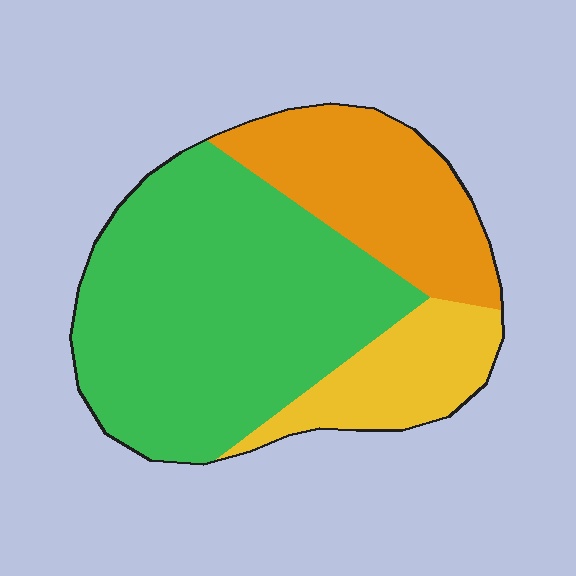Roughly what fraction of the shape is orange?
Orange covers roughly 25% of the shape.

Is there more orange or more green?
Green.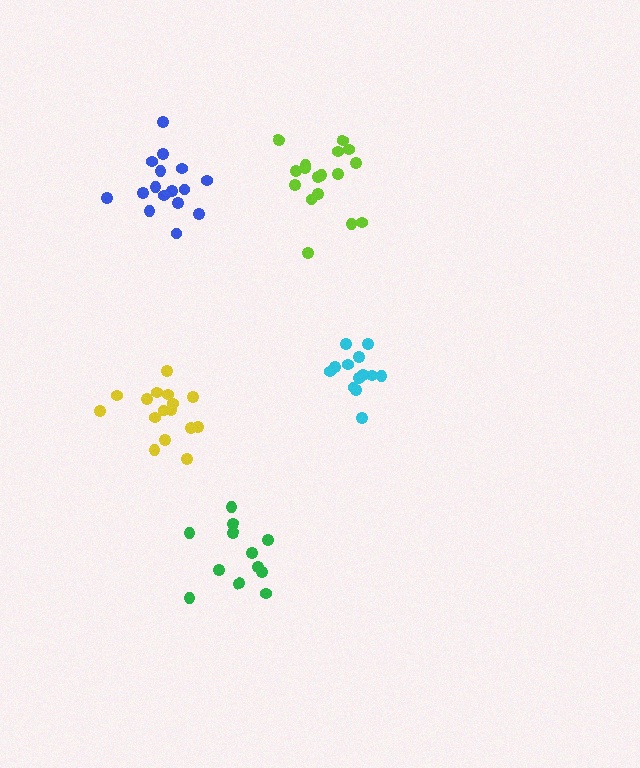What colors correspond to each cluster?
The clusters are colored: cyan, green, yellow, lime, blue.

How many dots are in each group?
Group 1: 13 dots, Group 2: 12 dots, Group 3: 16 dots, Group 4: 17 dots, Group 5: 16 dots (74 total).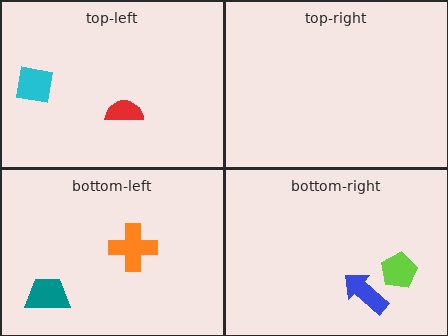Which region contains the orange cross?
The bottom-left region.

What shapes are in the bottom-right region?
The lime pentagon, the blue arrow.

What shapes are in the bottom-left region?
The teal trapezoid, the orange cross.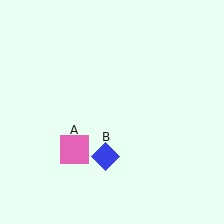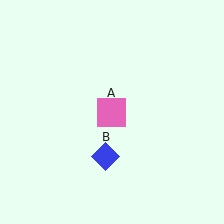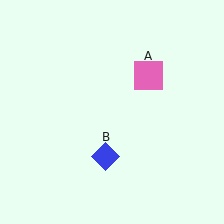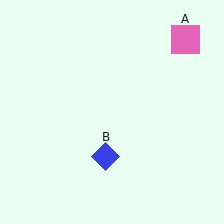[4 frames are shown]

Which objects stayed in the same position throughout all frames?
Blue diamond (object B) remained stationary.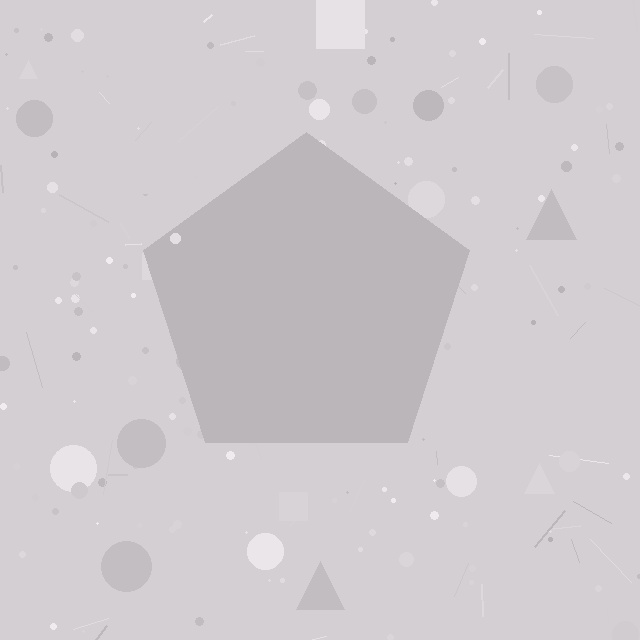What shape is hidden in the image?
A pentagon is hidden in the image.